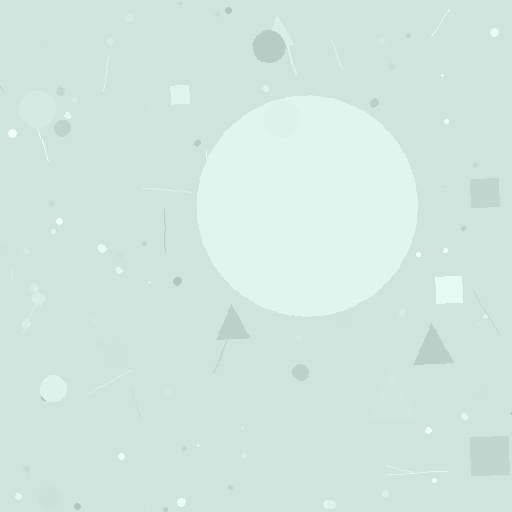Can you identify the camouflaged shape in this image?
The camouflaged shape is a circle.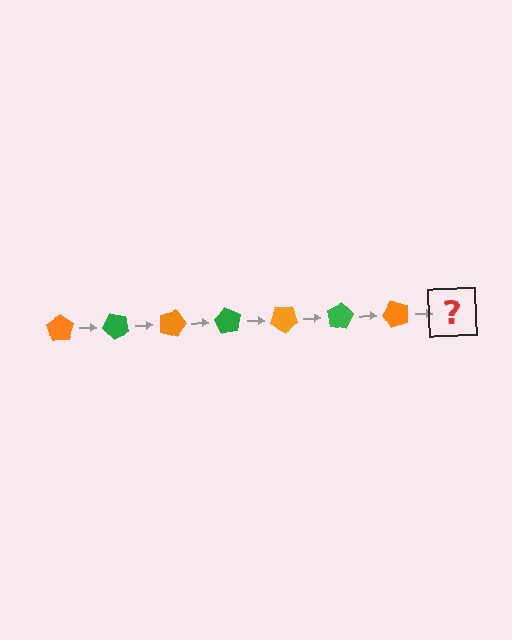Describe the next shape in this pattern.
It should be a green pentagon, rotated 315 degrees from the start.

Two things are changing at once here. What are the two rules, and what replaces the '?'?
The two rules are that it rotates 45 degrees each step and the color cycles through orange and green. The '?' should be a green pentagon, rotated 315 degrees from the start.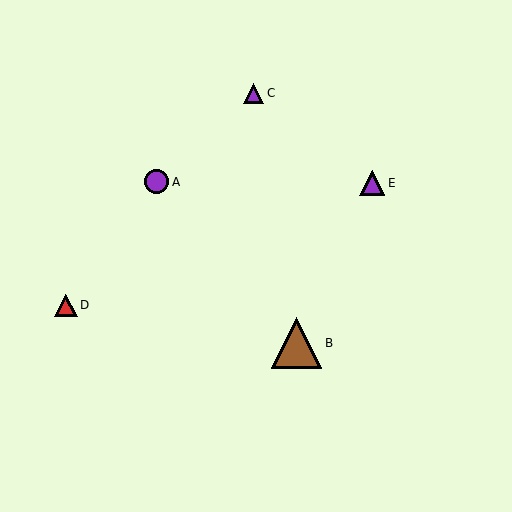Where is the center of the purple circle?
The center of the purple circle is at (156, 182).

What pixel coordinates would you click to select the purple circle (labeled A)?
Click at (156, 182) to select the purple circle A.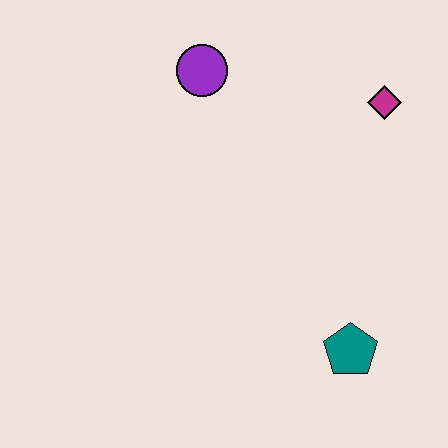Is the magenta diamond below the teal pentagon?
No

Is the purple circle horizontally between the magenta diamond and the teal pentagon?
No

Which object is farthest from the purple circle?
The teal pentagon is farthest from the purple circle.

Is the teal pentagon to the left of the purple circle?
No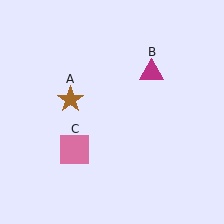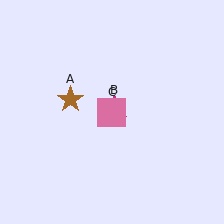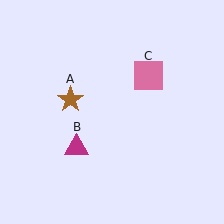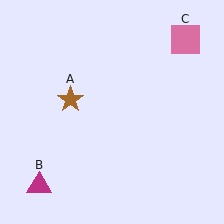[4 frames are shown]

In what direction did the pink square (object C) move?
The pink square (object C) moved up and to the right.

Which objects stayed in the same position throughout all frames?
Brown star (object A) remained stationary.